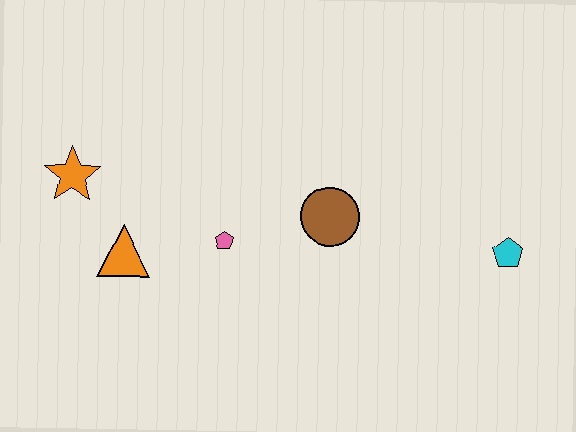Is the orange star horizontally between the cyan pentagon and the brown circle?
No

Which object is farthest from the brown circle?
The orange star is farthest from the brown circle.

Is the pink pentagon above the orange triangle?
Yes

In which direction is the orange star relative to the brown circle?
The orange star is to the left of the brown circle.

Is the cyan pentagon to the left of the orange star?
No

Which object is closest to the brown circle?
The pink pentagon is closest to the brown circle.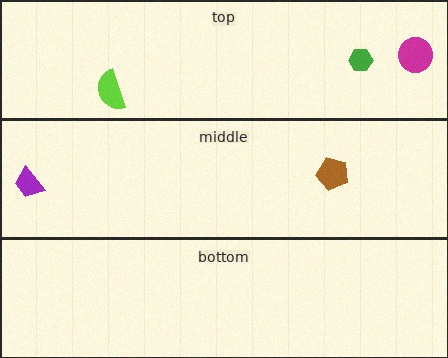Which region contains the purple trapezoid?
The middle region.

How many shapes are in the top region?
3.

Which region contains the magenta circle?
The top region.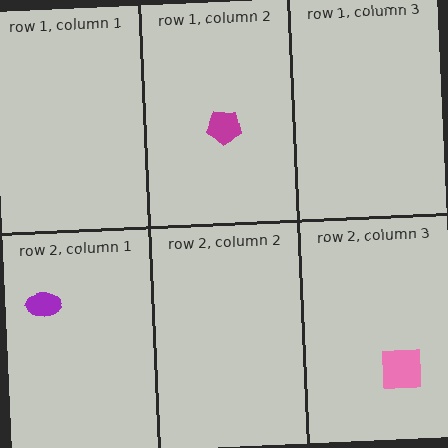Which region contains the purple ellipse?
The row 2, column 1 region.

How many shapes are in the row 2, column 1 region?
1.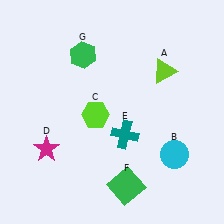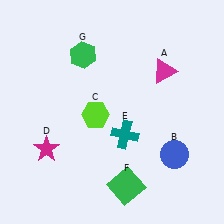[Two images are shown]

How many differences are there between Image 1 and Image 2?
There are 2 differences between the two images.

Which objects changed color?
A changed from lime to magenta. B changed from cyan to blue.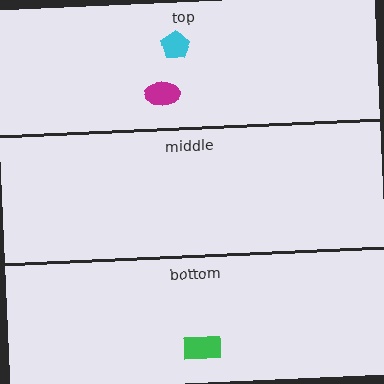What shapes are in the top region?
The magenta ellipse, the cyan pentagon.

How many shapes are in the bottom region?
1.